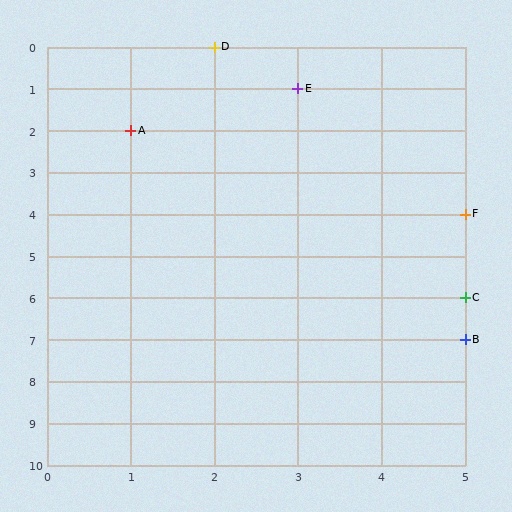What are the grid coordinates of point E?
Point E is at grid coordinates (3, 1).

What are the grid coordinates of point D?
Point D is at grid coordinates (2, 0).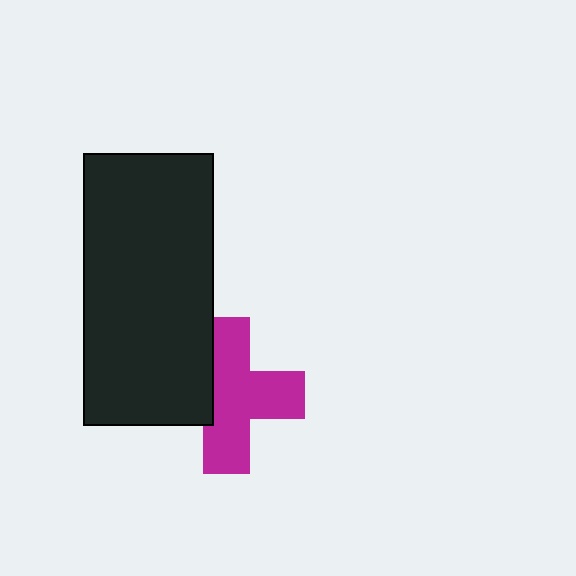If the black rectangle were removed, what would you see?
You would see the complete magenta cross.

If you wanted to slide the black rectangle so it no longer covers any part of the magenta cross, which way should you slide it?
Slide it left — that is the most direct way to separate the two shapes.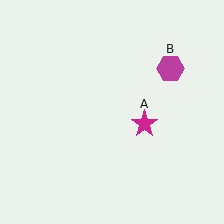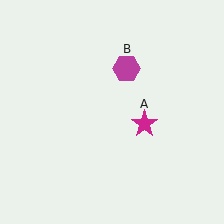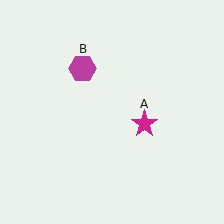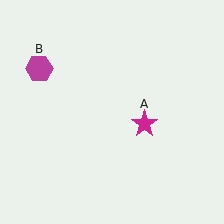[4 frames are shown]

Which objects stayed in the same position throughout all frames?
Magenta star (object A) remained stationary.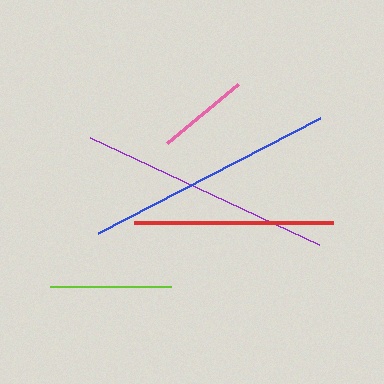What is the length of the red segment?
The red segment is approximately 198 pixels long.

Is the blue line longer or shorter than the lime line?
The blue line is longer than the lime line.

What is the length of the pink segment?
The pink segment is approximately 92 pixels long.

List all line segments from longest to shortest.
From longest to shortest: purple, blue, red, lime, pink.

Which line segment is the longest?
The purple line is the longest at approximately 252 pixels.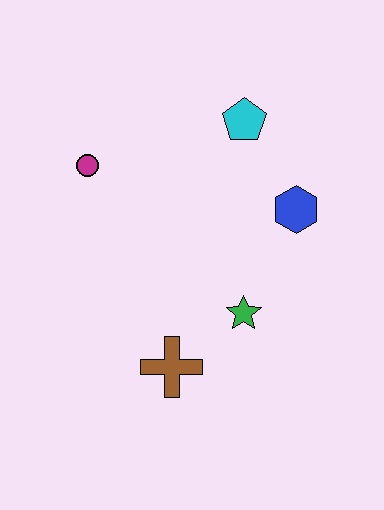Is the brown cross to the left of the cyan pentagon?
Yes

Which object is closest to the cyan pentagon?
The blue hexagon is closest to the cyan pentagon.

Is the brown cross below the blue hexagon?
Yes